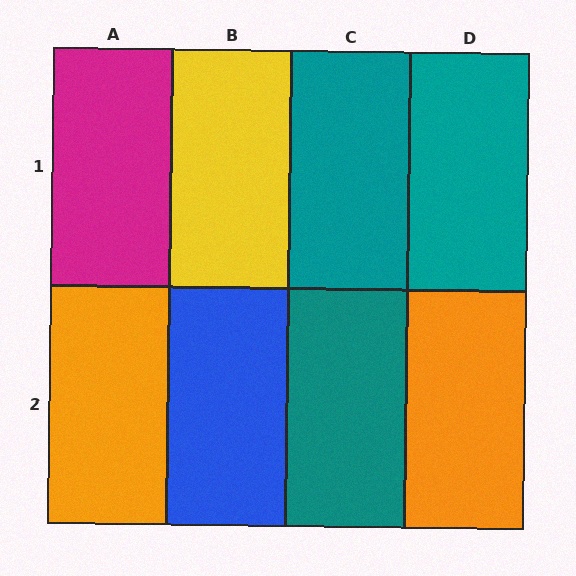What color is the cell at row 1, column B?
Yellow.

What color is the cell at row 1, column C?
Teal.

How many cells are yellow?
1 cell is yellow.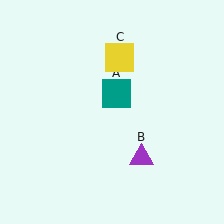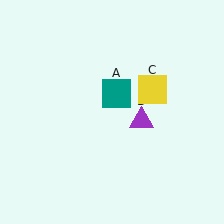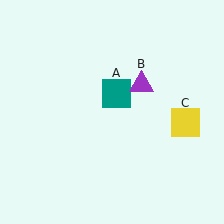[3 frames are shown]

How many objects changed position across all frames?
2 objects changed position: purple triangle (object B), yellow square (object C).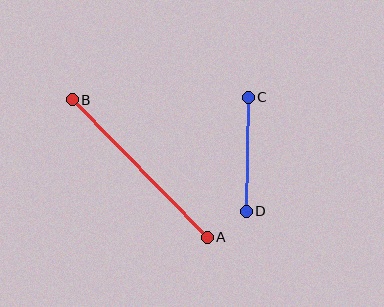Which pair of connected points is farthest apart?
Points A and B are farthest apart.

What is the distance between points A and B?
The distance is approximately 193 pixels.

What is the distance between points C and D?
The distance is approximately 114 pixels.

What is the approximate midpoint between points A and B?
The midpoint is at approximately (140, 169) pixels.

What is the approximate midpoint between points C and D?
The midpoint is at approximately (247, 154) pixels.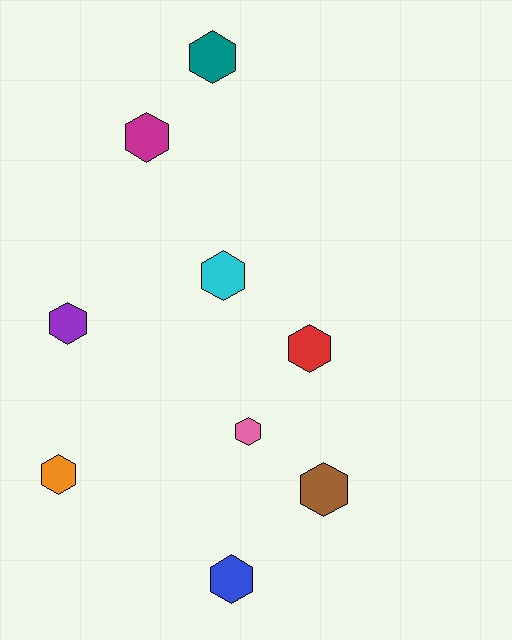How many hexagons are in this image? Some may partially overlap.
There are 9 hexagons.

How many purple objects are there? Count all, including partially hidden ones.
There is 1 purple object.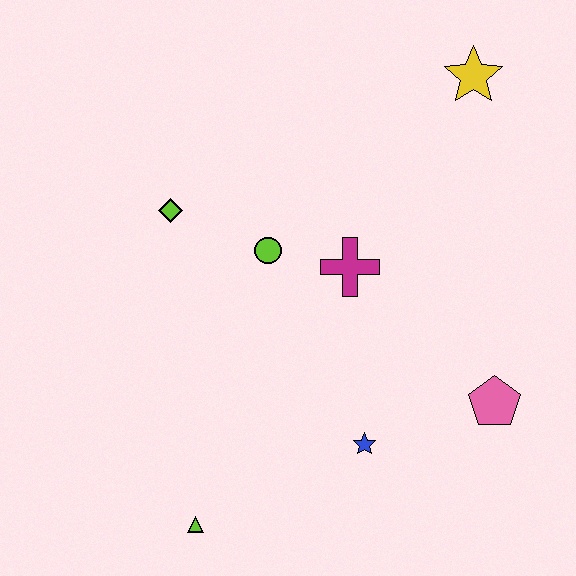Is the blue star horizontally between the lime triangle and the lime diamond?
No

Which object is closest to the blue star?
The pink pentagon is closest to the blue star.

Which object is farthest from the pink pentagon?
The lime diamond is farthest from the pink pentagon.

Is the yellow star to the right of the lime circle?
Yes